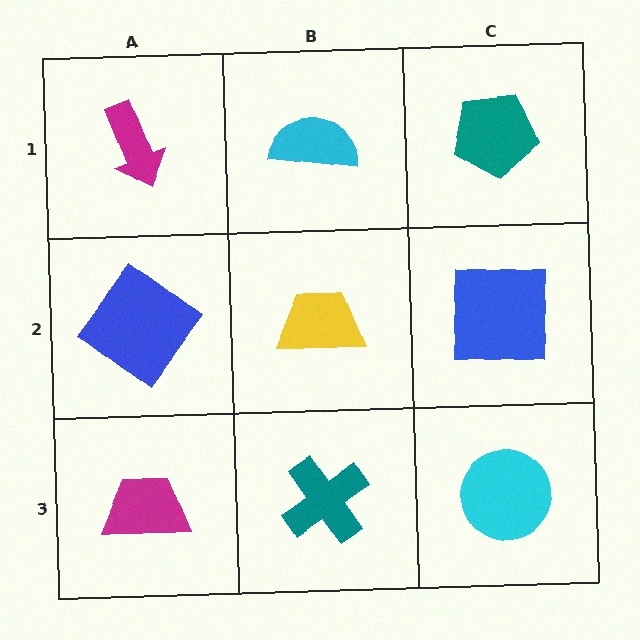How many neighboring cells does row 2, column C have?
3.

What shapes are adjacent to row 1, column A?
A blue diamond (row 2, column A), a cyan semicircle (row 1, column B).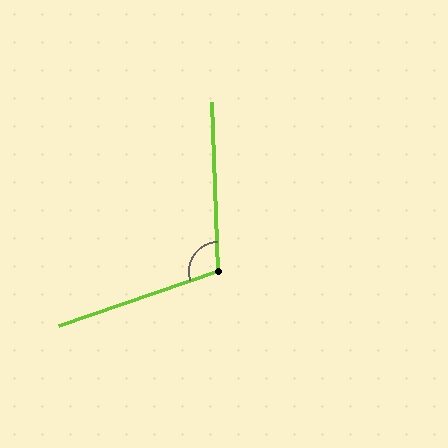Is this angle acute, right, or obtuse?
It is obtuse.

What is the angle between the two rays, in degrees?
Approximately 107 degrees.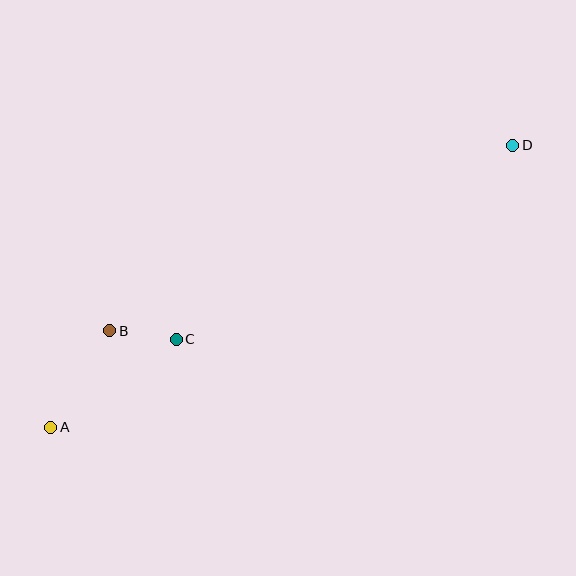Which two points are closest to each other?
Points B and C are closest to each other.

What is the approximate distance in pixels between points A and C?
The distance between A and C is approximately 153 pixels.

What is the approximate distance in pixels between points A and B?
The distance between A and B is approximately 113 pixels.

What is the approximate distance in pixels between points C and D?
The distance between C and D is approximately 389 pixels.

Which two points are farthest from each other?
Points A and D are farthest from each other.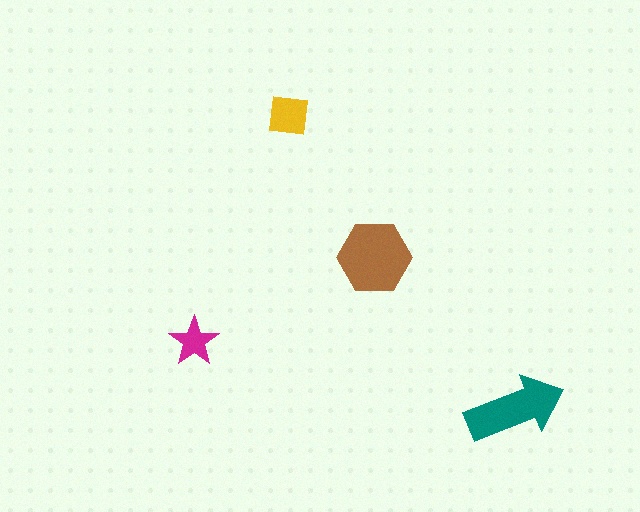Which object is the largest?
The brown hexagon.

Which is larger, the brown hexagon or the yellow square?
The brown hexagon.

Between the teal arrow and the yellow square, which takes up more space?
The teal arrow.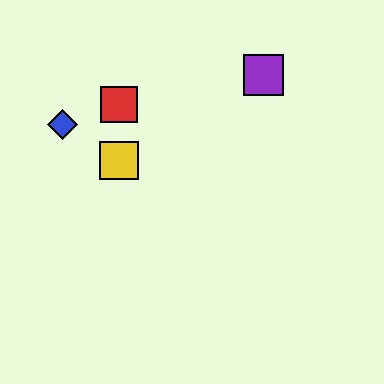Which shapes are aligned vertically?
The red square, the green diamond, the yellow square are aligned vertically.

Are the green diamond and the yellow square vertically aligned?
Yes, both are at x≈119.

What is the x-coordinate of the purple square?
The purple square is at x≈264.